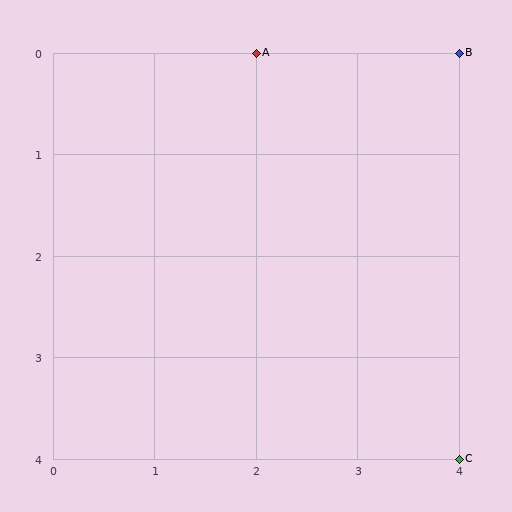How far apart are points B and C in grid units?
Points B and C are 4 rows apart.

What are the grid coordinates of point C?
Point C is at grid coordinates (4, 4).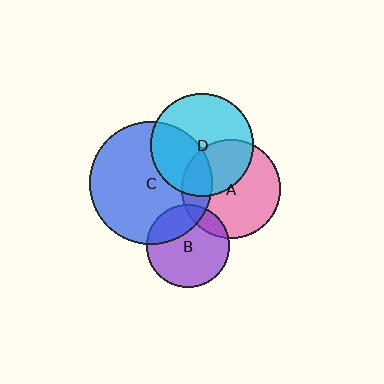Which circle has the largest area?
Circle C (blue).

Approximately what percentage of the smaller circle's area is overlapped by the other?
Approximately 20%.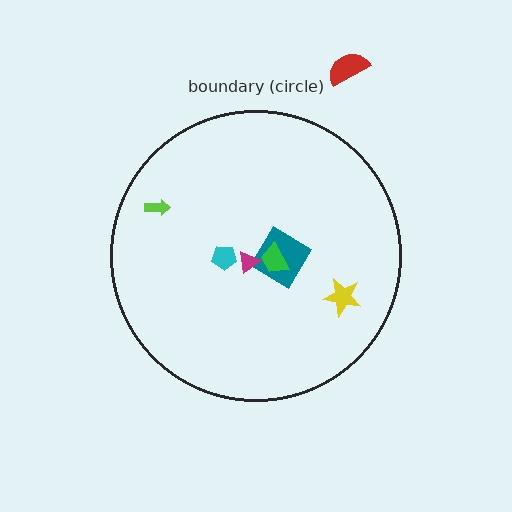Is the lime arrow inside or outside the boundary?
Inside.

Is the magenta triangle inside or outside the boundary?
Inside.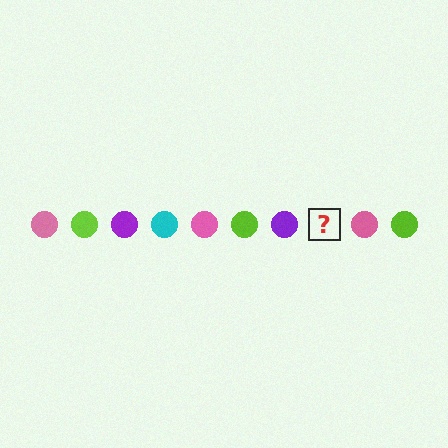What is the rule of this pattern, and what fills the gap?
The rule is that the pattern cycles through pink, lime, purple, cyan circles. The gap should be filled with a cyan circle.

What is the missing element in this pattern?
The missing element is a cyan circle.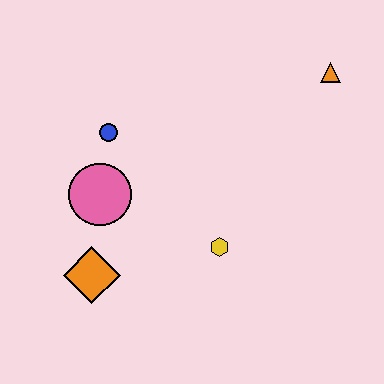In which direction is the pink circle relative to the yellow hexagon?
The pink circle is to the left of the yellow hexagon.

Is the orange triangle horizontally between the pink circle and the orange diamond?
No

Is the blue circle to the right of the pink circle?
Yes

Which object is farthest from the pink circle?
The orange triangle is farthest from the pink circle.